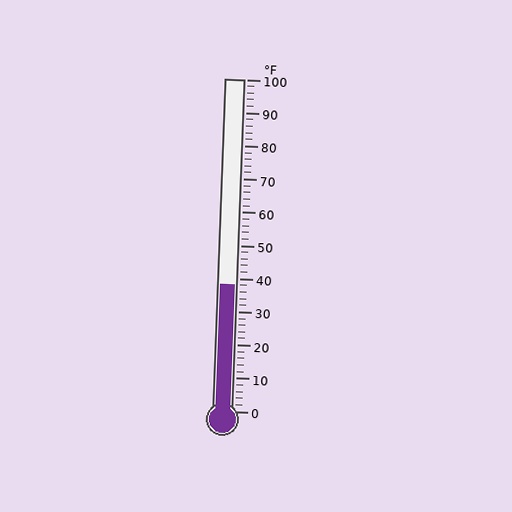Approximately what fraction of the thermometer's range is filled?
The thermometer is filled to approximately 40% of its range.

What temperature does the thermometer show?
The thermometer shows approximately 38°F.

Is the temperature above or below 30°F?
The temperature is above 30°F.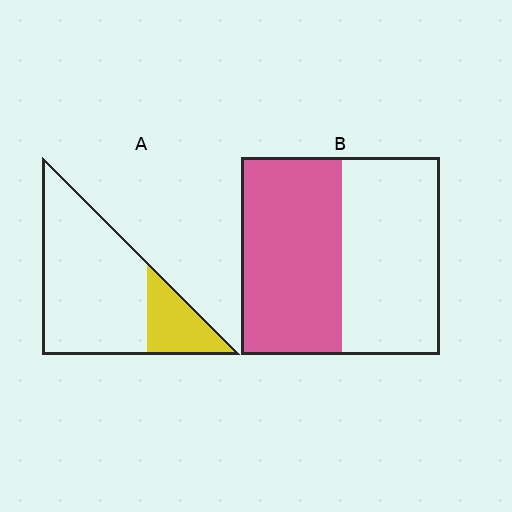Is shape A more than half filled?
No.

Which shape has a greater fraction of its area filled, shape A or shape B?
Shape B.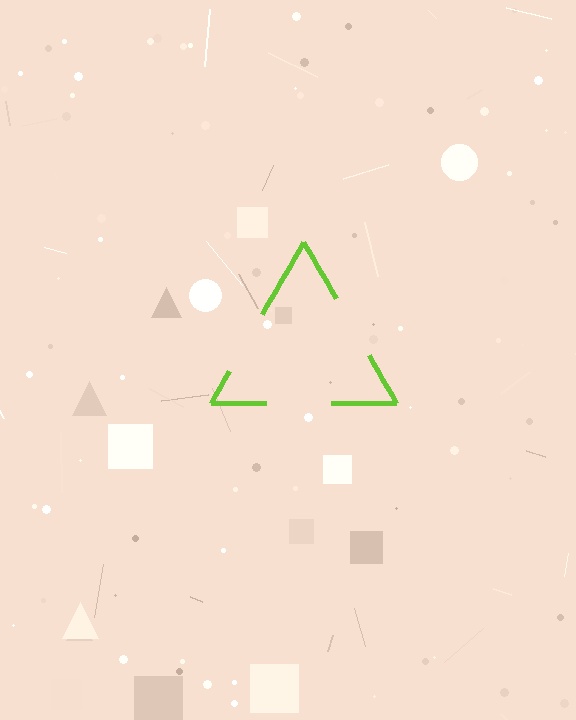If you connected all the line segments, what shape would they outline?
They would outline a triangle.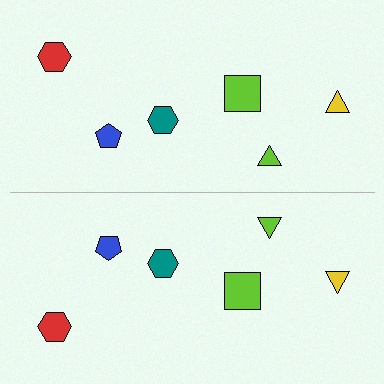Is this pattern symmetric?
Yes, this pattern has bilateral (reflection) symmetry.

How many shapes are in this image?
There are 12 shapes in this image.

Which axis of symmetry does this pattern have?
The pattern has a horizontal axis of symmetry running through the center of the image.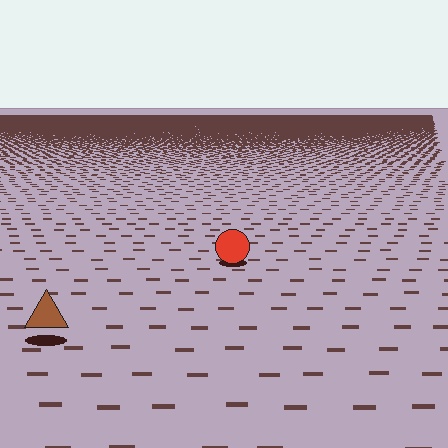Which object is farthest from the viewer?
The red circle is farthest from the viewer. It appears smaller and the ground texture around it is denser.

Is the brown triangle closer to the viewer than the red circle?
Yes. The brown triangle is closer — you can tell from the texture gradient: the ground texture is coarser near it.